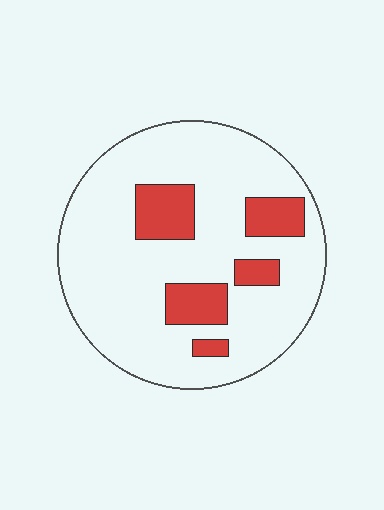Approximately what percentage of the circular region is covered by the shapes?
Approximately 20%.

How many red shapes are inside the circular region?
5.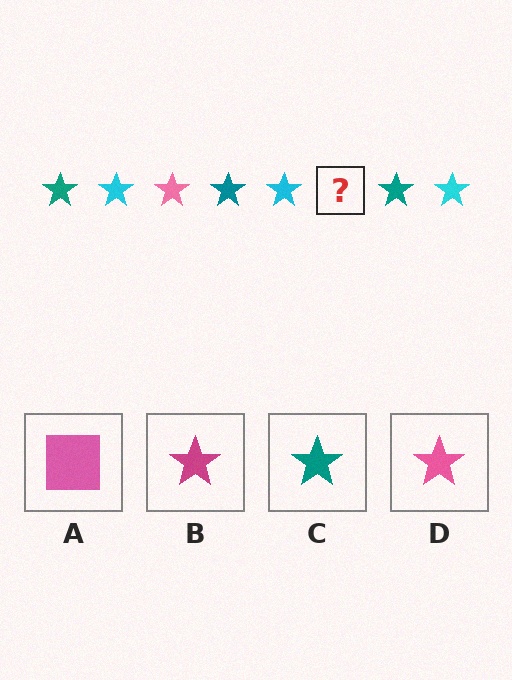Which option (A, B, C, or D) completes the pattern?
D.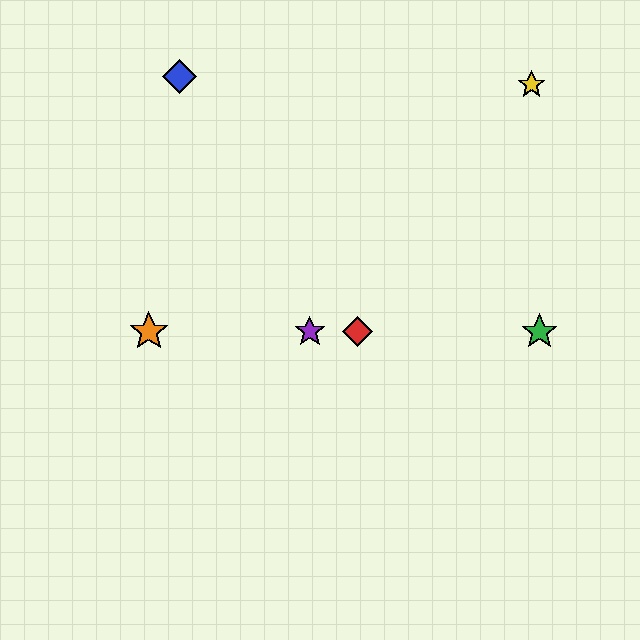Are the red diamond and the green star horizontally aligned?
Yes, both are at y≈332.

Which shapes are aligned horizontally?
The red diamond, the green star, the purple star, the orange star are aligned horizontally.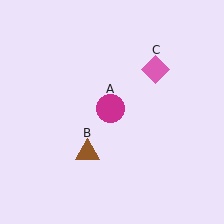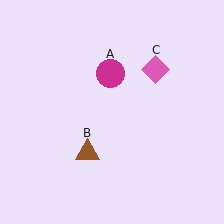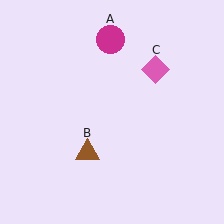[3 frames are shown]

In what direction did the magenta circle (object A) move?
The magenta circle (object A) moved up.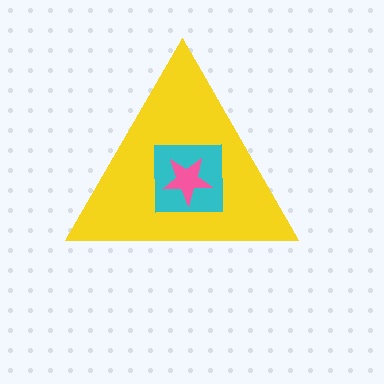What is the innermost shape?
The pink star.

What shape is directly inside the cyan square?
The pink star.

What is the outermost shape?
The yellow triangle.